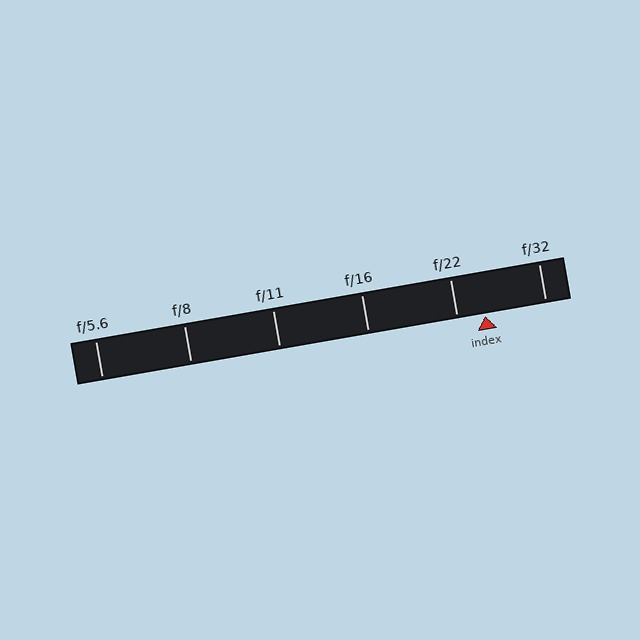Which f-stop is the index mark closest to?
The index mark is closest to f/22.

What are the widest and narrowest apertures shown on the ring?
The widest aperture shown is f/5.6 and the narrowest is f/32.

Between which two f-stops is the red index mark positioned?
The index mark is between f/22 and f/32.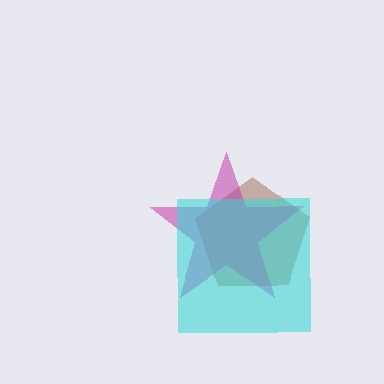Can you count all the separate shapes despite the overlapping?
Yes, there are 3 separate shapes.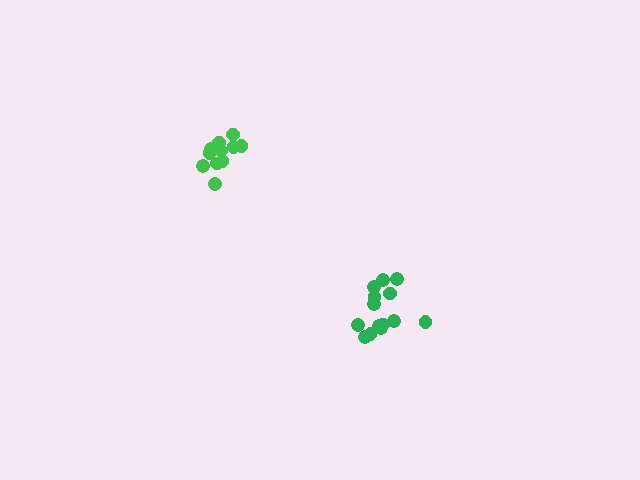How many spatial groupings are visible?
There are 2 spatial groupings.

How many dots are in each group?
Group 1: 11 dots, Group 2: 14 dots (25 total).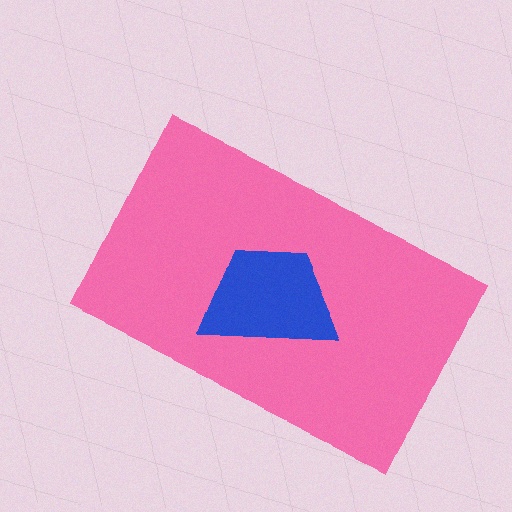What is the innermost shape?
The blue trapezoid.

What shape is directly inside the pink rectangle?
The blue trapezoid.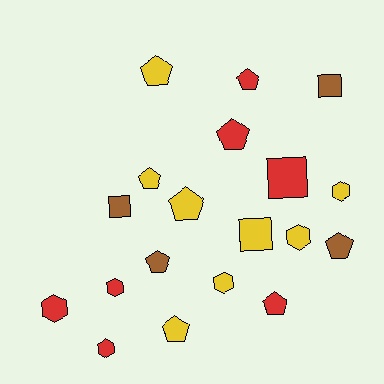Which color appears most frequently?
Yellow, with 8 objects.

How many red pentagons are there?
There are 3 red pentagons.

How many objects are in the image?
There are 19 objects.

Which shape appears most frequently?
Pentagon, with 9 objects.